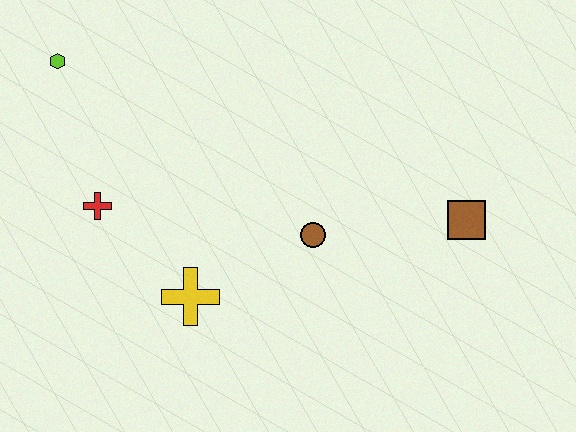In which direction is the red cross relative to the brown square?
The red cross is to the left of the brown square.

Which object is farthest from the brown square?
The lime hexagon is farthest from the brown square.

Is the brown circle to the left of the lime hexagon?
No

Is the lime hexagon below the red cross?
No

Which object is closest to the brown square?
The brown circle is closest to the brown square.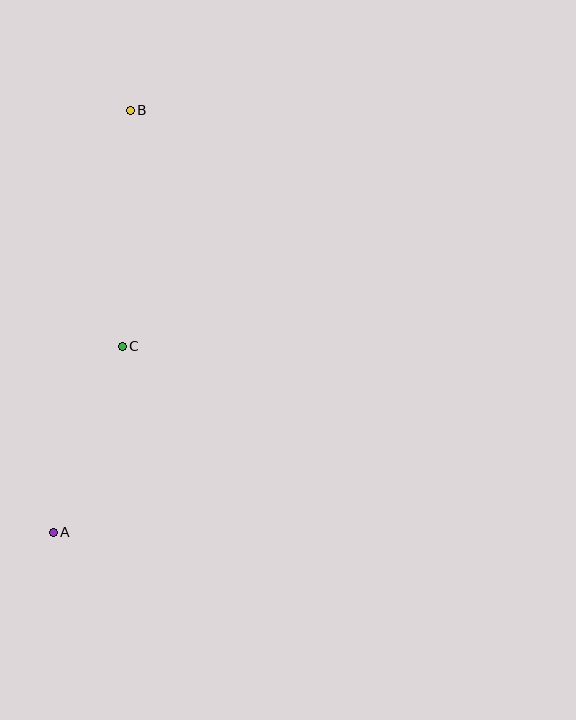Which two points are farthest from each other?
Points A and B are farthest from each other.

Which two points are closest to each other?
Points A and C are closest to each other.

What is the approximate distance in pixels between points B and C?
The distance between B and C is approximately 236 pixels.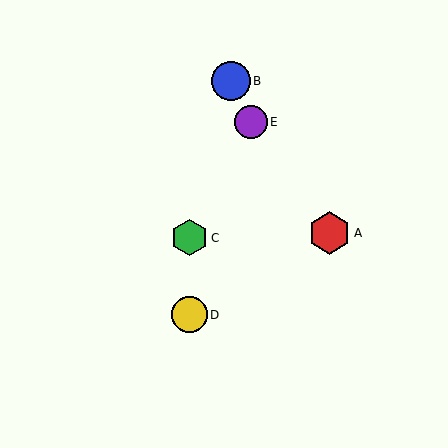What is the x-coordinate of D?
Object D is at x≈189.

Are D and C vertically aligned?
Yes, both are at x≈189.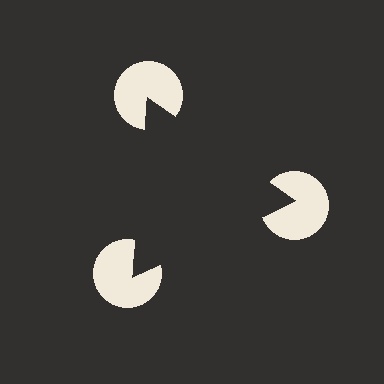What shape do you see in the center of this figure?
An illusory triangle — its edges are inferred from the aligned wedge cuts in the pac-man discs, not physically drawn.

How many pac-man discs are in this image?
There are 3 — one at each vertex of the illusory triangle.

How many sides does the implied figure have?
3 sides.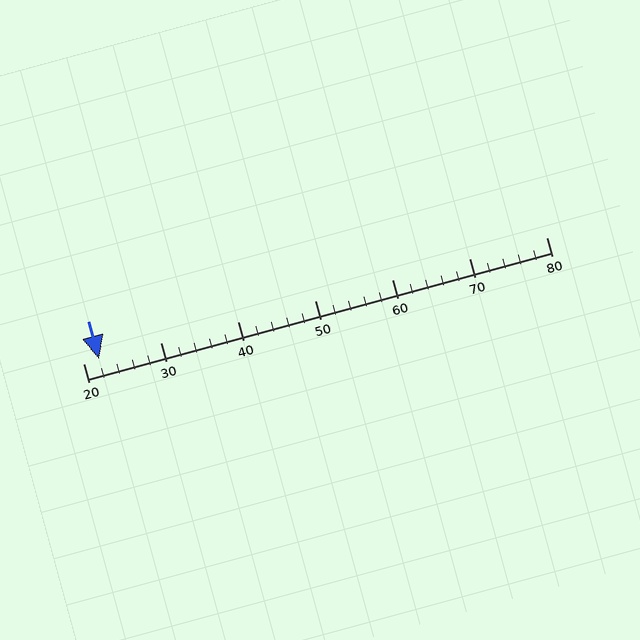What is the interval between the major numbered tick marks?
The major tick marks are spaced 10 units apart.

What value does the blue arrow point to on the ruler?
The blue arrow points to approximately 22.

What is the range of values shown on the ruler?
The ruler shows values from 20 to 80.